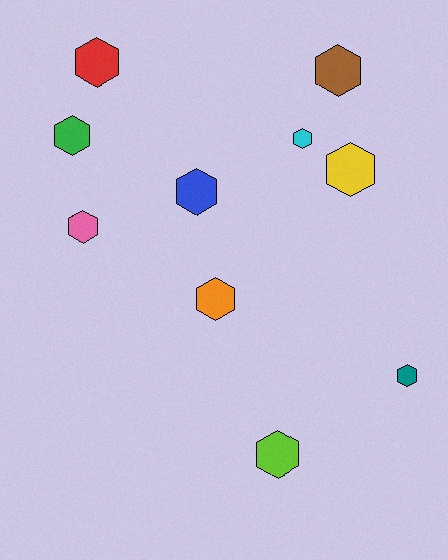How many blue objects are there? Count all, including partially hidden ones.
There is 1 blue object.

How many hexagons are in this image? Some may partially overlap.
There are 10 hexagons.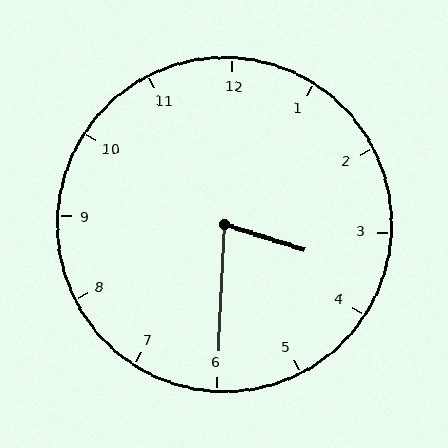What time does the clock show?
3:30.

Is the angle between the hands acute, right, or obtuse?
It is acute.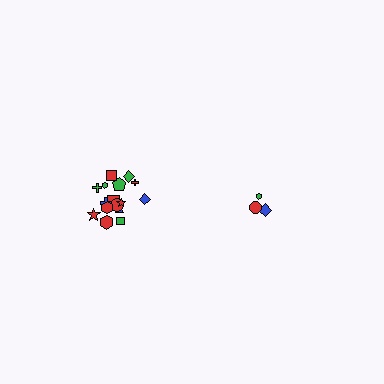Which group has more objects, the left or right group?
The left group.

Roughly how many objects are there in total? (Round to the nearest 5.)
Roughly 20 objects in total.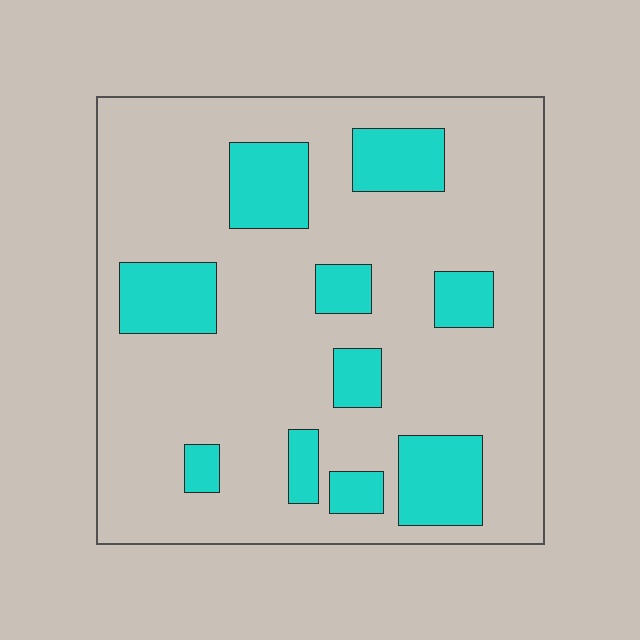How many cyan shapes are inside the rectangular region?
10.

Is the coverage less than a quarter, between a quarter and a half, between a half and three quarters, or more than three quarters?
Less than a quarter.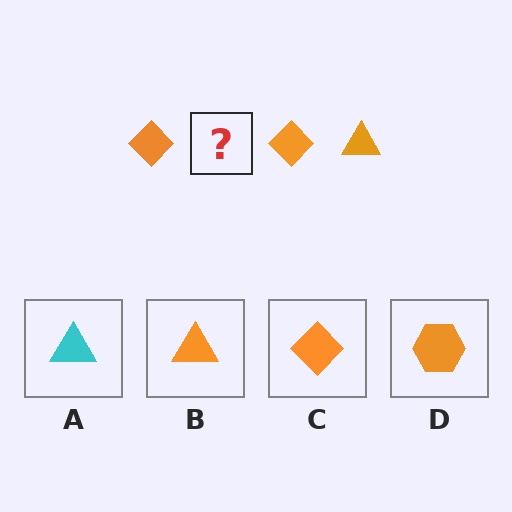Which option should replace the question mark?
Option B.